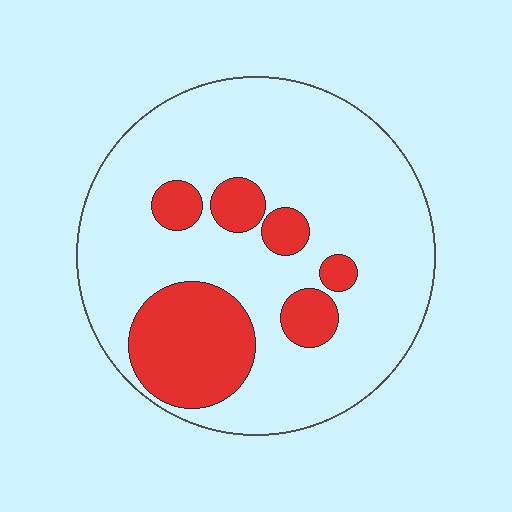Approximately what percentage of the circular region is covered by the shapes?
Approximately 25%.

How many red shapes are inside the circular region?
6.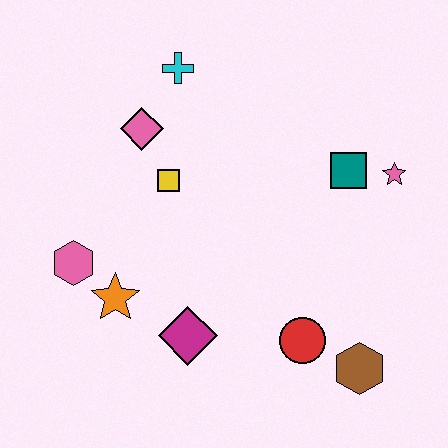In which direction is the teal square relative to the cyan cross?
The teal square is to the right of the cyan cross.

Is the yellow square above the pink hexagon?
Yes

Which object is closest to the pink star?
The teal square is closest to the pink star.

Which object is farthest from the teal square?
The pink hexagon is farthest from the teal square.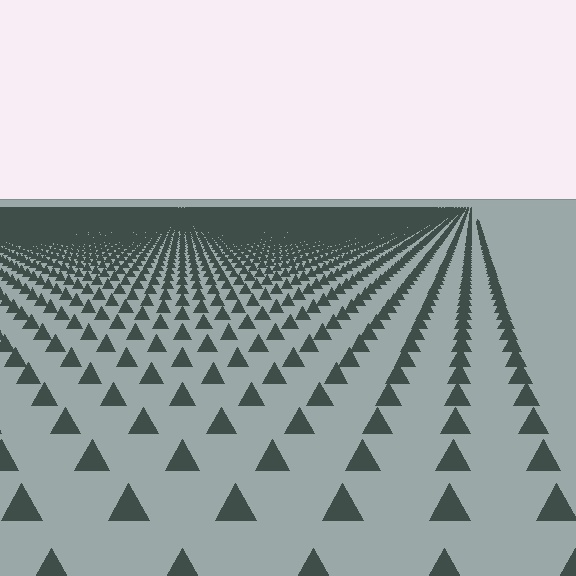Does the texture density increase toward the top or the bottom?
Density increases toward the top.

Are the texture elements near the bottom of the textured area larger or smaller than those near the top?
Larger. Near the bottom, elements are closer to the viewer and appear at a bigger on-screen size.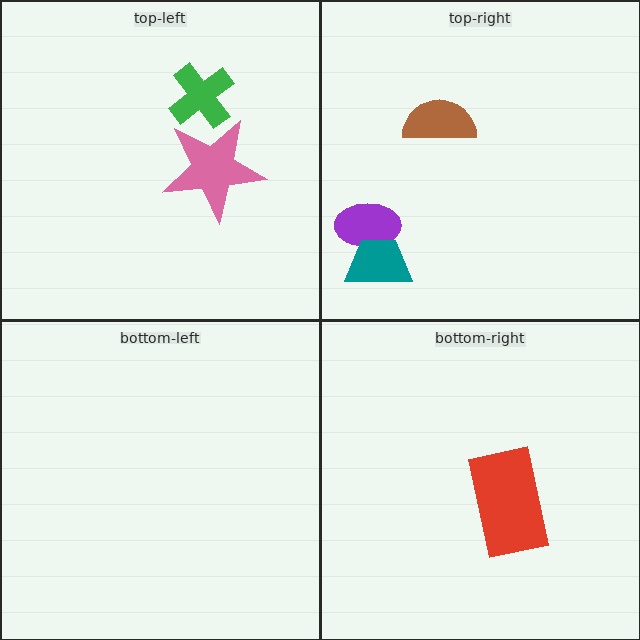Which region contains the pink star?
The top-left region.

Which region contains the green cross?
The top-left region.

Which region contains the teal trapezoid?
The top-right region.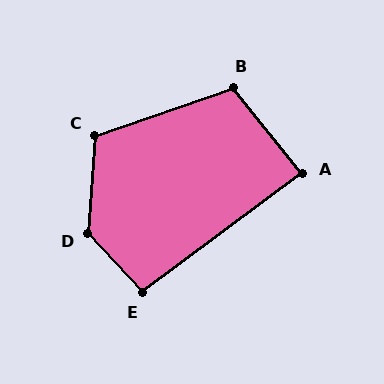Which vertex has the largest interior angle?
D, at approximately 133 degrees.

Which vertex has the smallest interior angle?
A, at approximately 88 degrees.